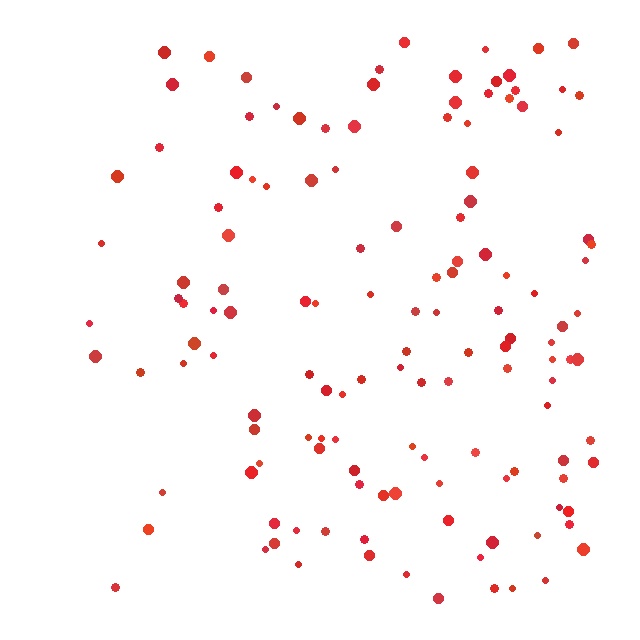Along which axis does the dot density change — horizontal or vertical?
Horizontal.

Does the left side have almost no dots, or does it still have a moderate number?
Still a moderate number, just noticeably fewer than the right.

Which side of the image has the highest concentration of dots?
The right.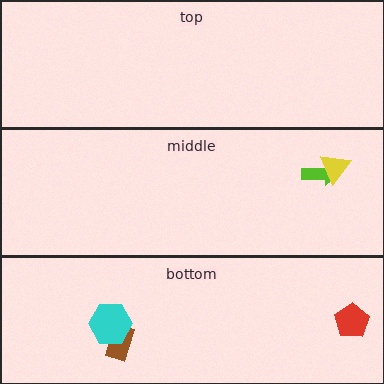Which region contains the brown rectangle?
The bottom region.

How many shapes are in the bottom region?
3.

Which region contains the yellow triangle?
The middle region.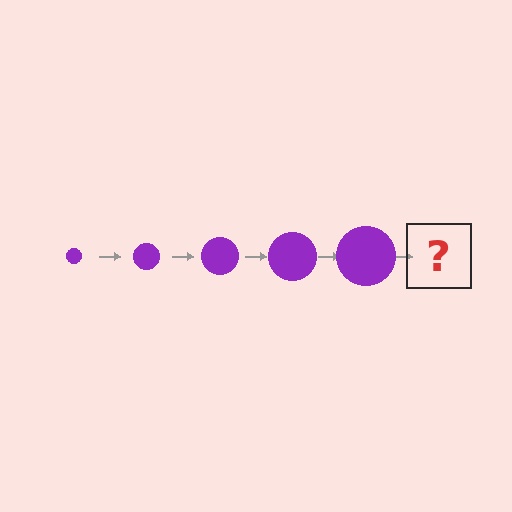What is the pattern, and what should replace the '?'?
The pattern is that the circle gets progressively larger each step. The '?' should be a purple circle, larger than the previous one.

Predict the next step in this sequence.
The next step is a purple circle, larger than the previous one.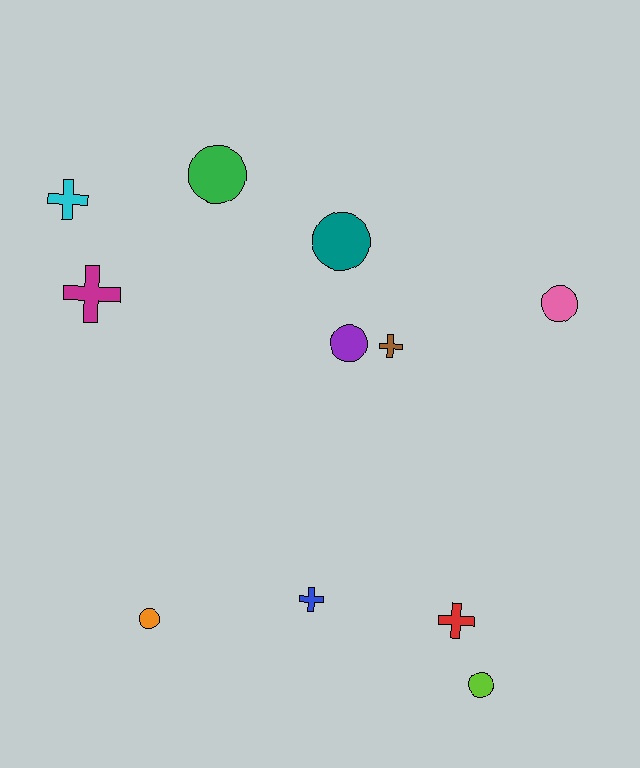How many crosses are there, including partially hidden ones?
There are 5 crosses.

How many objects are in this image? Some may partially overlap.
There are 11 objects.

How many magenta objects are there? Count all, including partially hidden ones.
There is 1 magenta object.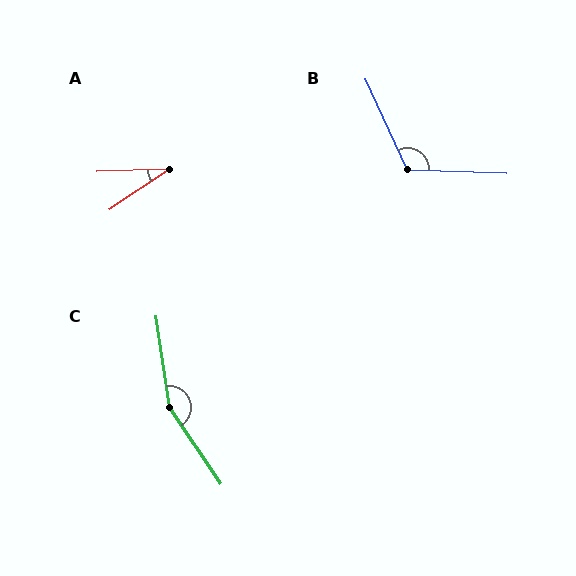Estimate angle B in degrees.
Approximately 117 degrees.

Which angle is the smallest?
A, at approximately 32 degrees.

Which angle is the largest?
C, at approximately 155 degrees.